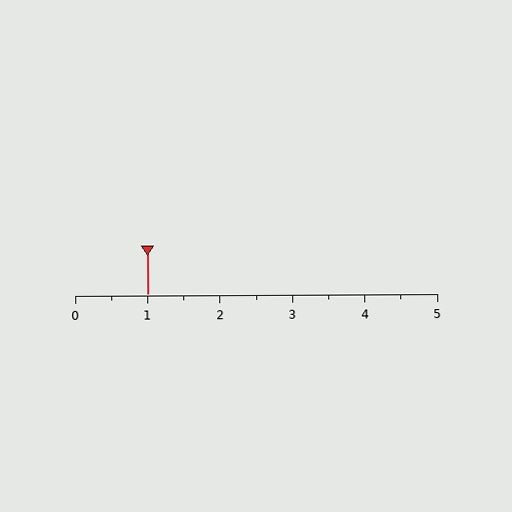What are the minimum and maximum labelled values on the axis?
The axis runs from 0 to 5.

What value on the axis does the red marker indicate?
The marker indicates approximately 1.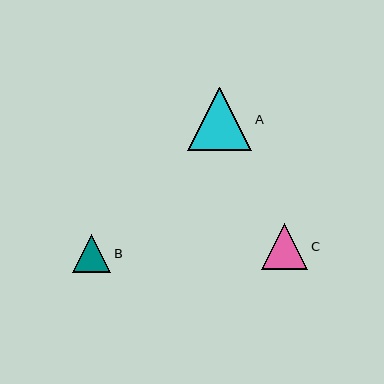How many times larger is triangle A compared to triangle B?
Triangle A is approximately 1.7 times the size of triangle B.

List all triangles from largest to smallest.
From largest to smallest: A, C, B.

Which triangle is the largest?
Triangle A is the largest with a size of approximately 64 pixels.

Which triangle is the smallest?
Triangle B is the smallest with a size of approximately 38 pixels.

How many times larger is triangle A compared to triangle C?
Triangle A is approximately 1.4 times the size of triangle C.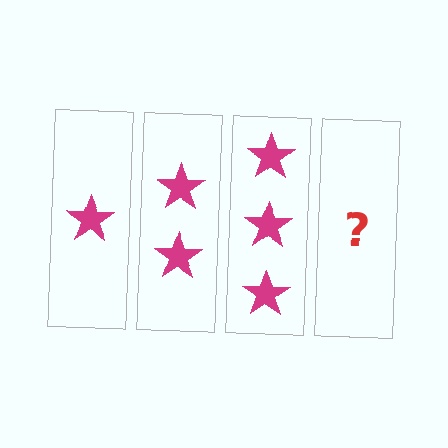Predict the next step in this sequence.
The next step is 4 stars.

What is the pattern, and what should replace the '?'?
The pattern is that each step adds one more star. The '?' should be 4 stars.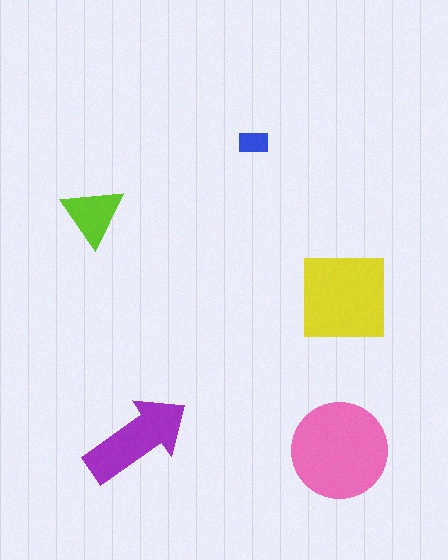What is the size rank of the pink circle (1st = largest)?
1st.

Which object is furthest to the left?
The lime triangle is leftmost.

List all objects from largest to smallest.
The pink circle, the yellow square, the purple arrow, the lime triangle, the blue rectangle.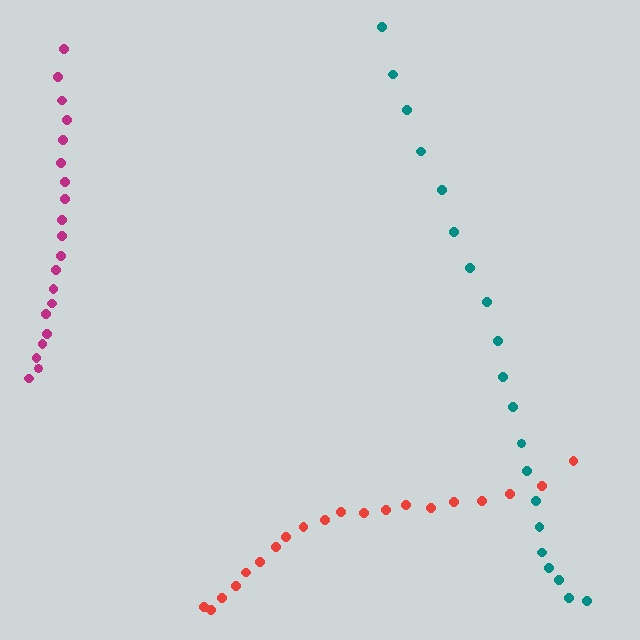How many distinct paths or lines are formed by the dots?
There are 3 distinct paths.